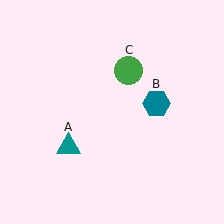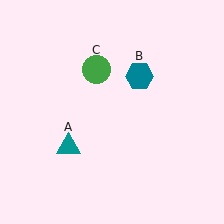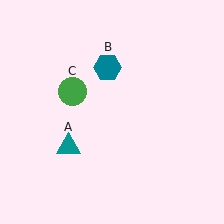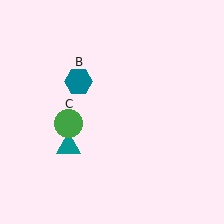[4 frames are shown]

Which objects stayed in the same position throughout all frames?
Teal triangle (object A) remained stationary.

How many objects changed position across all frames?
2 objects changed position: teal hexagon (object B), green circle (object C).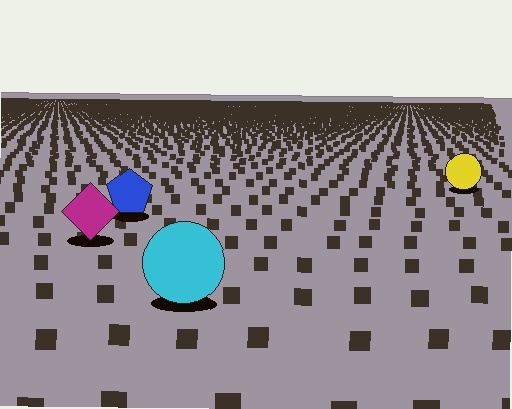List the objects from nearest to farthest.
From nearest to farthest: the cyan circle, the magenta diamond, the blue pentagon, the yellow circle.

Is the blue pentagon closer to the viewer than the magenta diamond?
No. The magenta diamond is closer — you can tell from the texture gradient: the ground texture is coarser near it.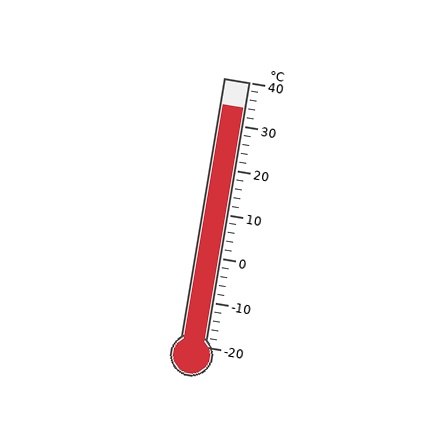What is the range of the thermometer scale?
The thermometer scale ranges from -20°C to 40°C.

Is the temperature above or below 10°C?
The temperature is above 10°C.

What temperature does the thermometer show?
The thermometer shows approximately 34°C.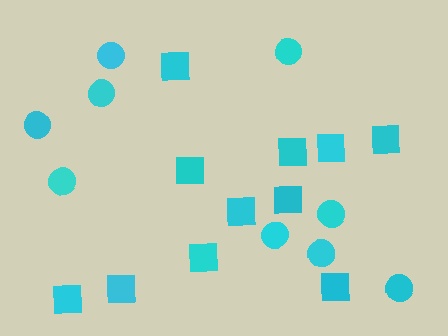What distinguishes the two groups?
There are 2 groups: one group of squares (11) and one group of circles (9).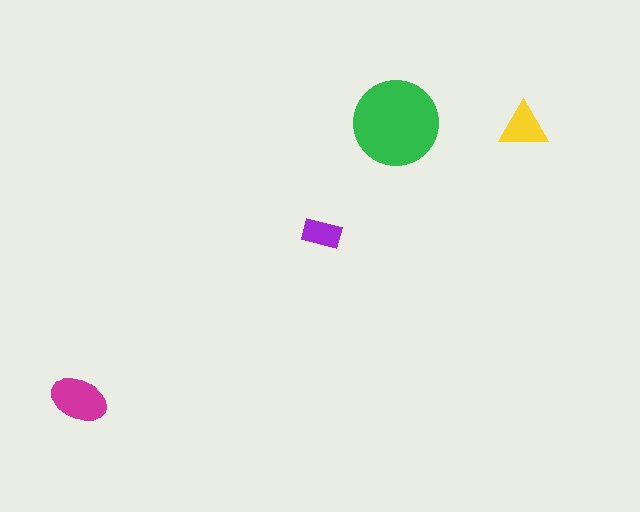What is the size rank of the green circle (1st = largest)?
1st.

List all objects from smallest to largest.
The purple rectangle, the yellow triangle, the magenta ellipse, the green circle.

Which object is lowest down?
The magenta ellipse is bottommost.